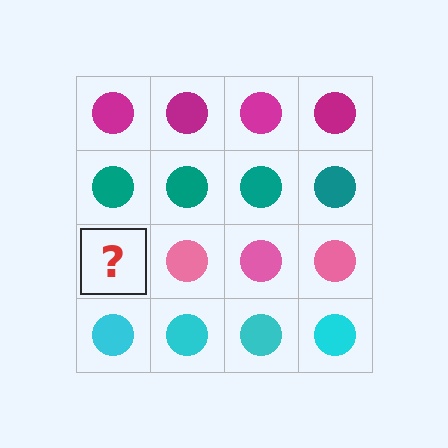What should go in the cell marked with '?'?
The missing cell should contain a pink circle.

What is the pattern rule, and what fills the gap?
The rule is that each row has a consistent color. The gap should be filled with a pink circle.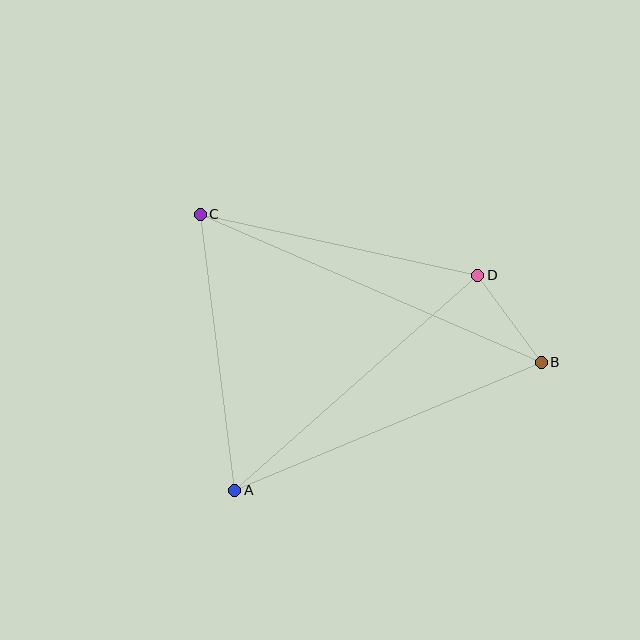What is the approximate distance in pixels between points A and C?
The distance between A and C is approximately 278 pixels.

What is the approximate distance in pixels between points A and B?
The distance between A and B is approximately 332 pixels.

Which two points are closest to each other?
Points B and D are closest to each other.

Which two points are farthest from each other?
Points B and C are farthest from each other.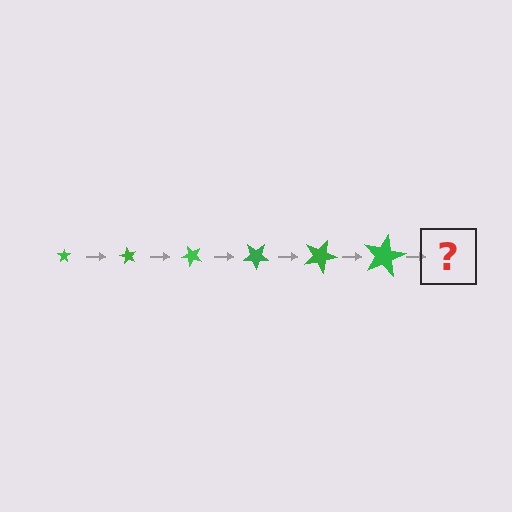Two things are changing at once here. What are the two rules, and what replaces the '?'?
The two rules are that the star grows larger each step and it rotates 60 degrees each step. The '?' should be a star, larger than the previous one and rotated 360 degrees from the start.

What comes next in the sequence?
The next element should be a star, larger than the previous one and rotated 360 degrees from the start.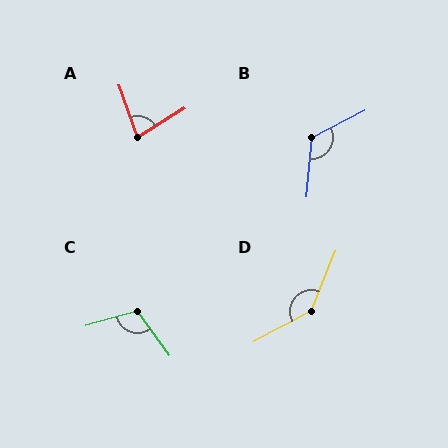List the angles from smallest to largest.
A (78°), C (110°), B (123°), D (140°).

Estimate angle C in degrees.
Approximately 110 degrees.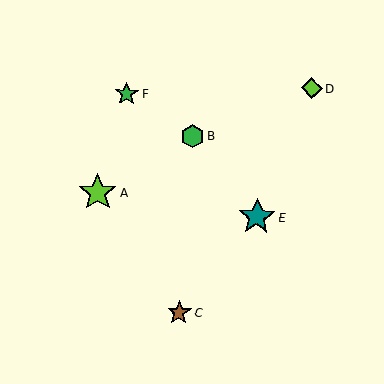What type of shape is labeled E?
Shape E is a teal star.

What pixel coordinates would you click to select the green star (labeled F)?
Click at (127, 94) to select the green star F.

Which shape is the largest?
The lime star (labeled A) is the largest.